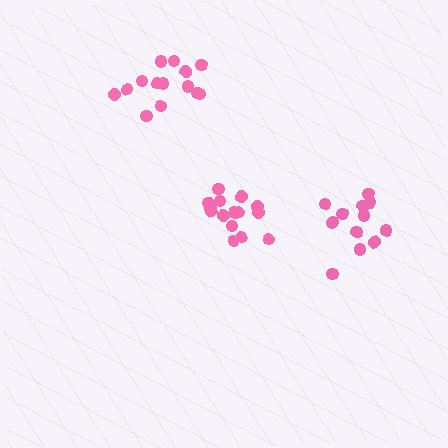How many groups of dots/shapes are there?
There are 3 groups.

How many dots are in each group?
Group 1: 14 dots, Group 2: 15 dots, Group 3: 13 dots (42 total).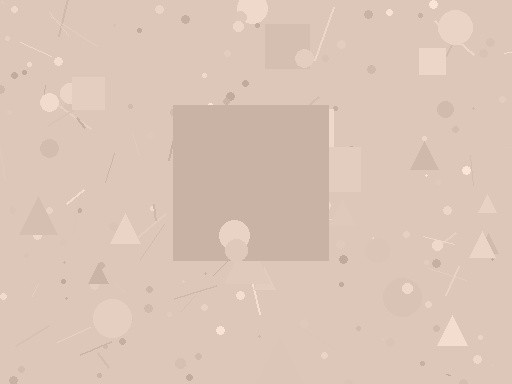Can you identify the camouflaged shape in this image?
The camouflaged shape is a square.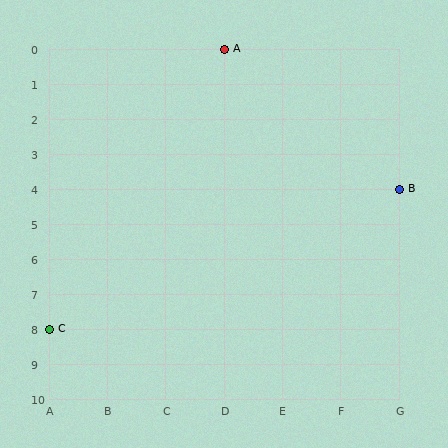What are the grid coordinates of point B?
Point B is at grid coordinates (G, 4).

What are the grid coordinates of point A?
Point A is at grid coordinates (D, 0).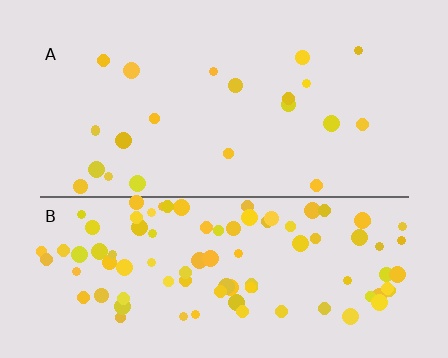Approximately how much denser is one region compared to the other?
Approximately 4.2× — region B over region A.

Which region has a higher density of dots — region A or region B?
B (the bottom).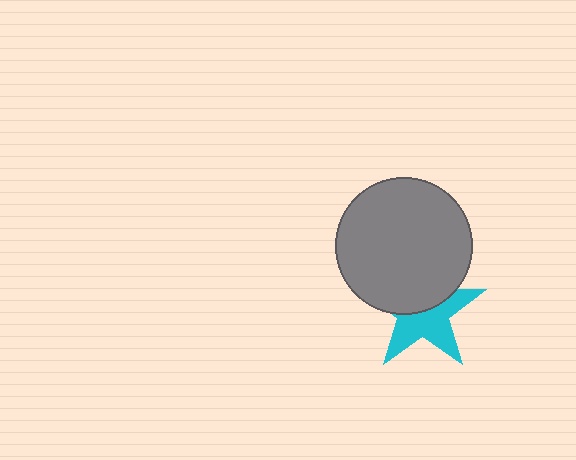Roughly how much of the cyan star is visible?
About half of it is visible (roughly 54%).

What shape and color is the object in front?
The object in front is a gray circle.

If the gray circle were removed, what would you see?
You would see the complete cyan star.